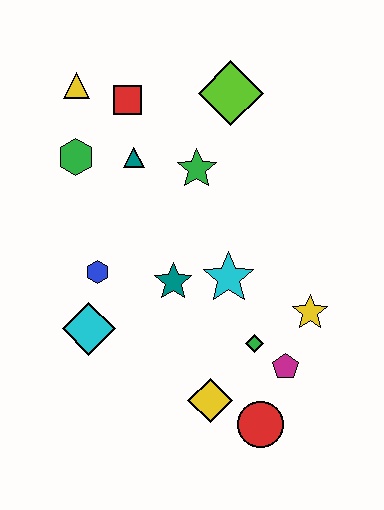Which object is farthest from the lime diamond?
The red circle is farthest from the lime diamond.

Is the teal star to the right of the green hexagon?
Yes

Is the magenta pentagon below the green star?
Yes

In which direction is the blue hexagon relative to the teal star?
The blue hexagon is to the left of the teal star.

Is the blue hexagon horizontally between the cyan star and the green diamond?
No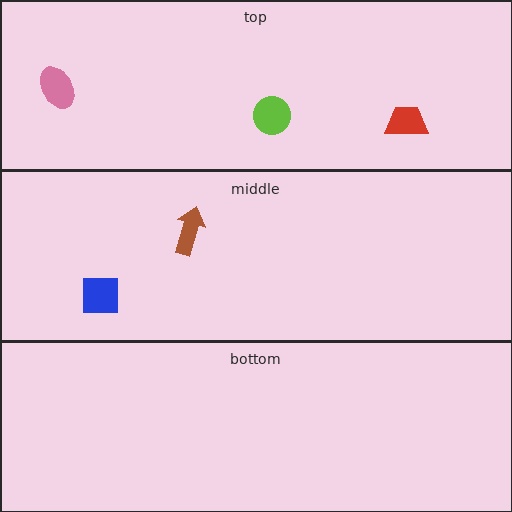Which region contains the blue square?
The middle region.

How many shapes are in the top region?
3.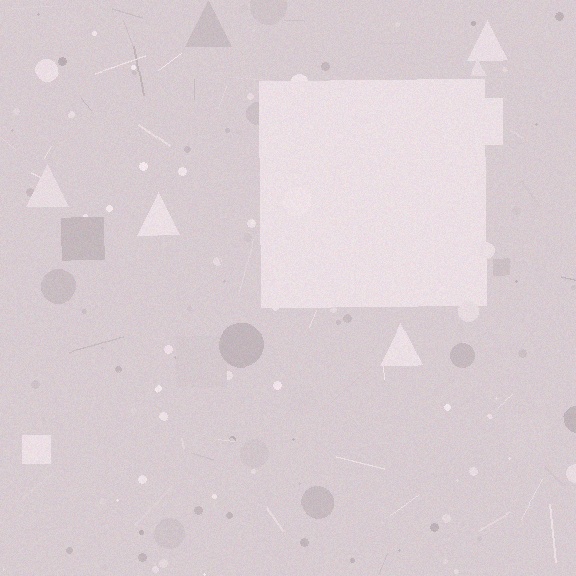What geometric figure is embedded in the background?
A square is embedded in the background.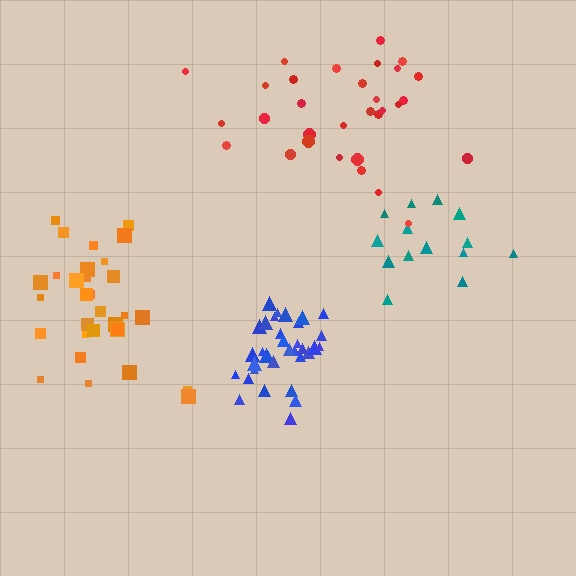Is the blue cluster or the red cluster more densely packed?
Blue.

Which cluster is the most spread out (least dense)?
Red.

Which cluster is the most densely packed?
Blue.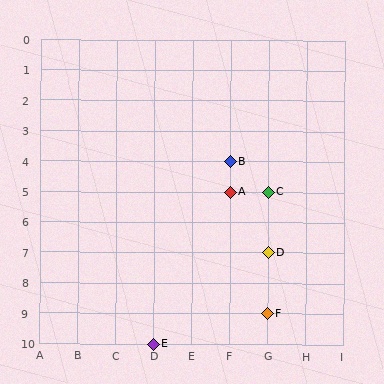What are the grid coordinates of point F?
Point F is at grid coordinates (G, 9).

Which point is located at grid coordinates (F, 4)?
Point B is at (F, 4).